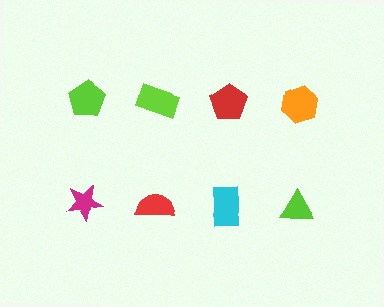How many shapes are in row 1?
4 shapes.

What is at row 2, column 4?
A lime triangle.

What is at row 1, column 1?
A lime pentagon.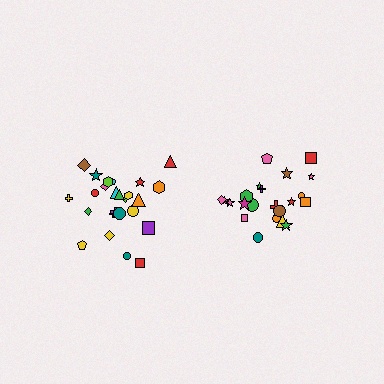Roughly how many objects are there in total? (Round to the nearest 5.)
Roughly 45 objects in total.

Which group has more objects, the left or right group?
The left group.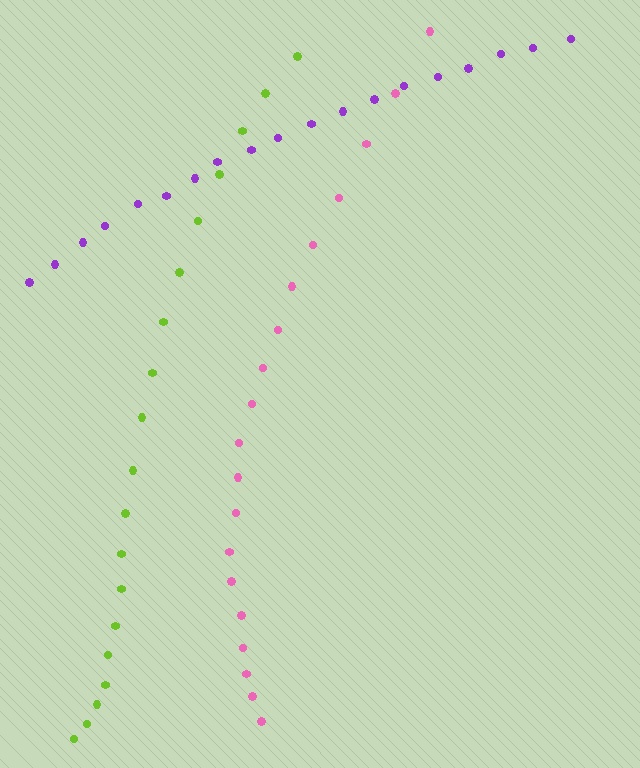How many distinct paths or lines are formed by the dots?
There are 3 distinct paths.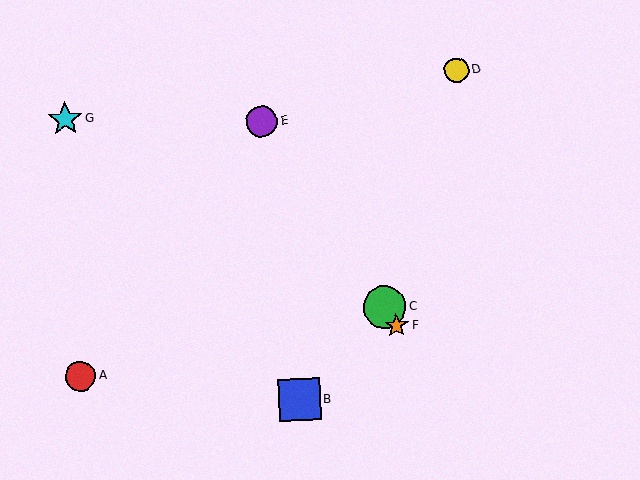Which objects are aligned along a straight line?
Objects C, E, F are aligned along a straight line.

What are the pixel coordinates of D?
Object D is at (456, 70).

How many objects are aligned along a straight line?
3 objects (C, E, F) are aligned along a straight line.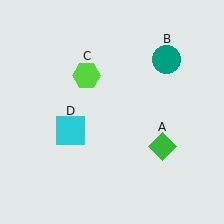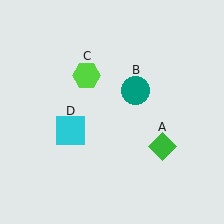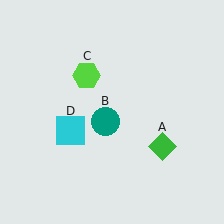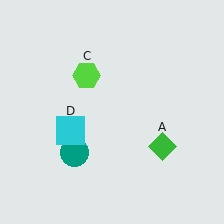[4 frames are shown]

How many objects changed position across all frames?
1 object changed position: teal circle (object B).